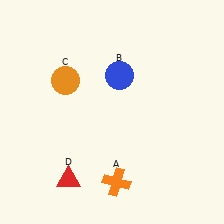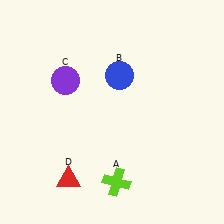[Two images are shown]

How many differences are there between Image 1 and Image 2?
There are 2 differences between the two images.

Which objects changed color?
A changed from orange to lime. C changed from orange to purple.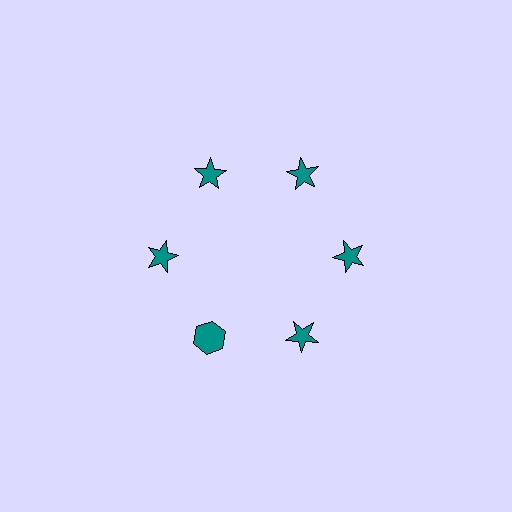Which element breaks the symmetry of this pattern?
The teal hexagon at roughly the 7 o'clock position breaks the symmetry. All other shapes are teal stars.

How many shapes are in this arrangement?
There are 6 shapes arranged in a ring pattern.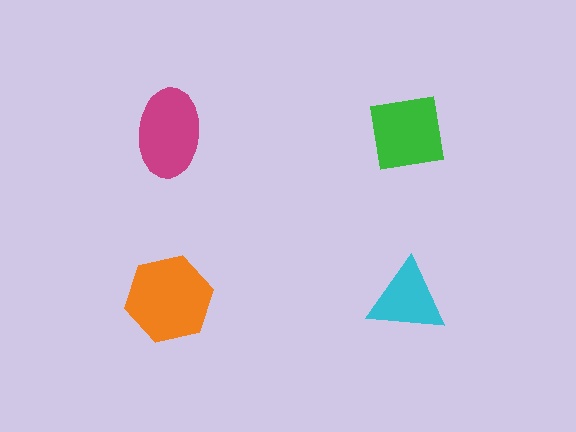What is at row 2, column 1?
An orange hexagon.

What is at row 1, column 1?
A magenta ellipse.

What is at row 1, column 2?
A green square.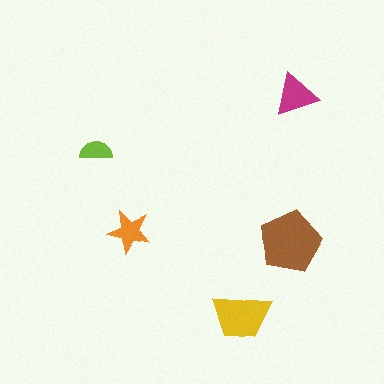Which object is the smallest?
The lime semicircle.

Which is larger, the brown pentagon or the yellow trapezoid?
The brown pentagon.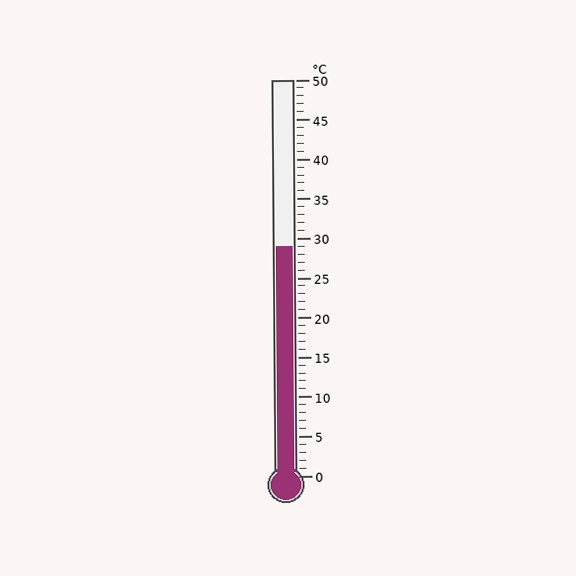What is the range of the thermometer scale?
The thermometer scale ranges from 0°C to 50°C.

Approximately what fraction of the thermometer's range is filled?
The thermometer is filled to approximately 60% of its range.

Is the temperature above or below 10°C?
The temperature is above 10°C.